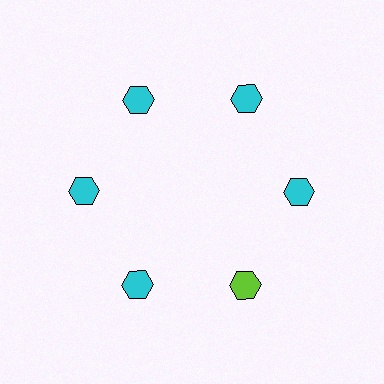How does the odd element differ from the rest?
It has a different color: lime instead of cyan.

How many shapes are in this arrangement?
There are 6 shapes arranged in a ring pattern.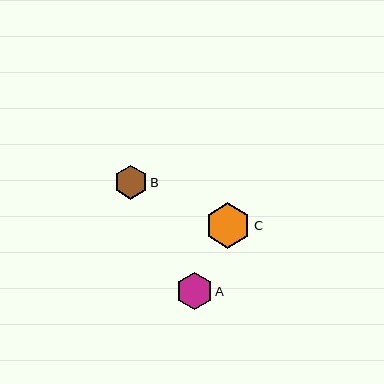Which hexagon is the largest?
Hexagon C is the largest with a size of approximately 46 pixels.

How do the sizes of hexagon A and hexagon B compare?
Hexagon A and hexagon B are approximately the same size.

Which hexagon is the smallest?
Hexagon B is the smallest with a size of approximately 34 pixels.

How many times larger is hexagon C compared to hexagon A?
Hexagon C is approximately 1.2 times the size of hexagon A.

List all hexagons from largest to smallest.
From largest to smallest: C, A, B.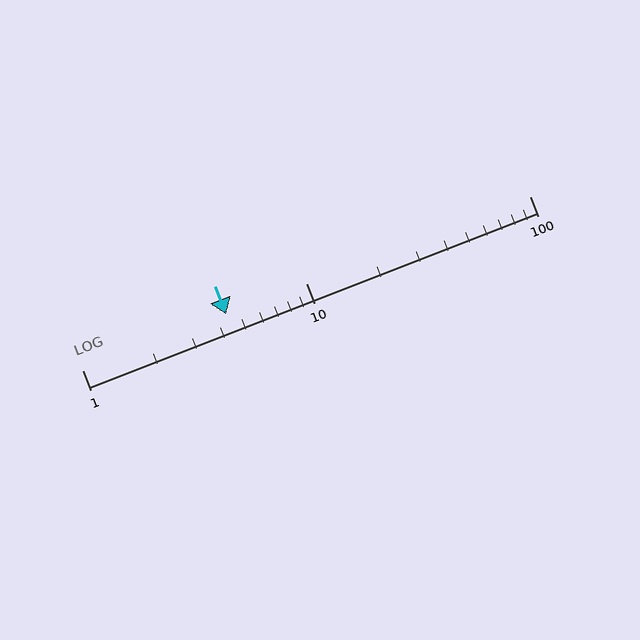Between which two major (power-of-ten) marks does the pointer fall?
The pointer is between 1 and 10.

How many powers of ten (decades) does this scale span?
The scale spans 2 decades, from 1 to 100.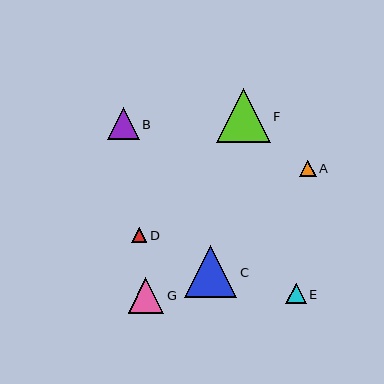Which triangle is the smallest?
Triangle D is the smallest with a size of approximately 15 pixels.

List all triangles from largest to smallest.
From largest to smallest: F, C, G, B, E, A, D.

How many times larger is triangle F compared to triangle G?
Triangle F is approximately 1.5 times the size of triangle G.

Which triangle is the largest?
Triangle F is the largest with a size of approximately 54 pixels.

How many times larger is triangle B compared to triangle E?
Triangle B is approximately 1.6 times the size of triangle E.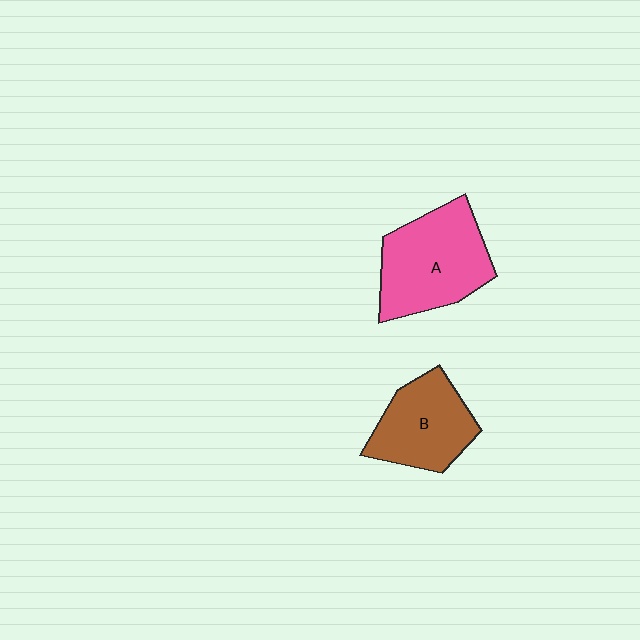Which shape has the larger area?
Shape A (pink).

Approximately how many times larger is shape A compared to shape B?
Approximately 1.3 times.